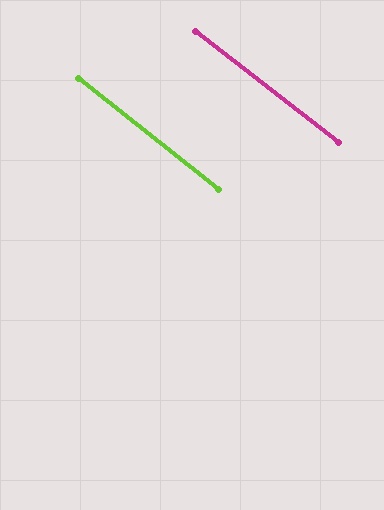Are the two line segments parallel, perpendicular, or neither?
Parallel — their directions differ by only 0.5°.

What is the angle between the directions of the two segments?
Approximately 0 degrees.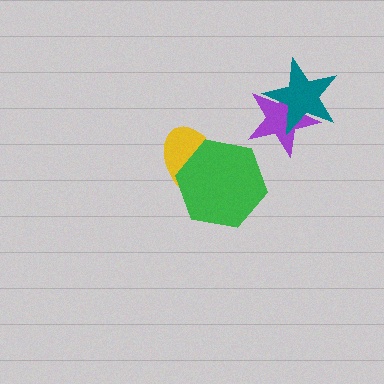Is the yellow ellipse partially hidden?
Yes, it is partially covered by another shape.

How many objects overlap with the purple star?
1 object overlaps with the purple star.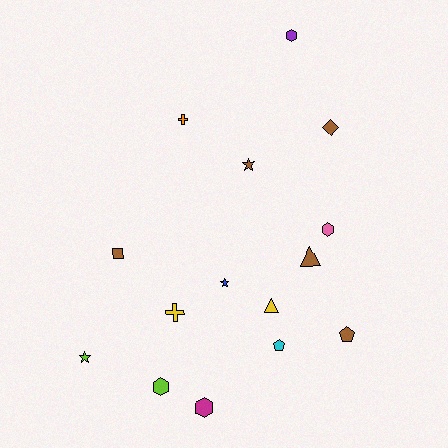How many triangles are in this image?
There are 2 triangles.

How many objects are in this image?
There are 15 objects.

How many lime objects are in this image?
There are 2 lime objects.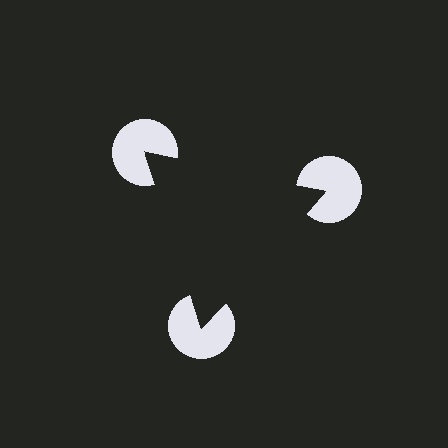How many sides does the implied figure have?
3 sides.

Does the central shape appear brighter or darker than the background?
It typically appears slightly darker than the background, even though no actual brightness change is drawn.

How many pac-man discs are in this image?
There are 3 — one at each vertex of the illusory triangle.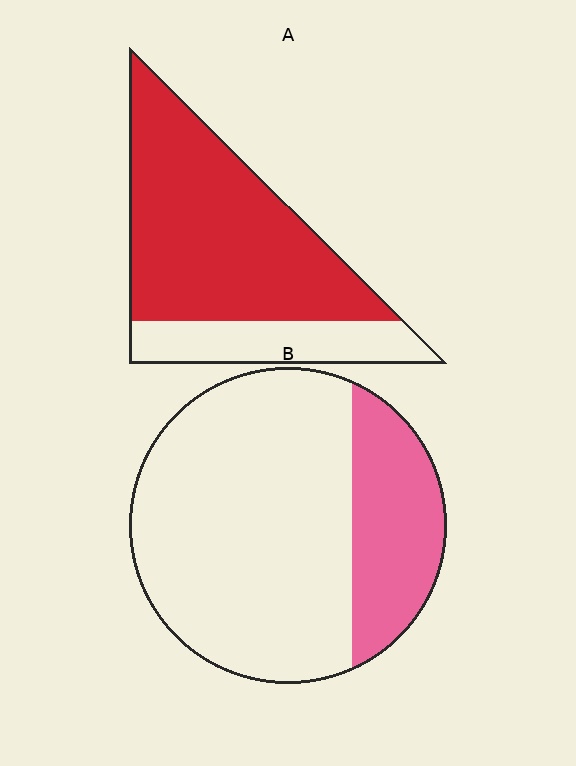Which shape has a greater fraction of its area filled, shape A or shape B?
Shape A.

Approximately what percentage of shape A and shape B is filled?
A is approximately 75% and B is approximately 25%.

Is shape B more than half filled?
No.